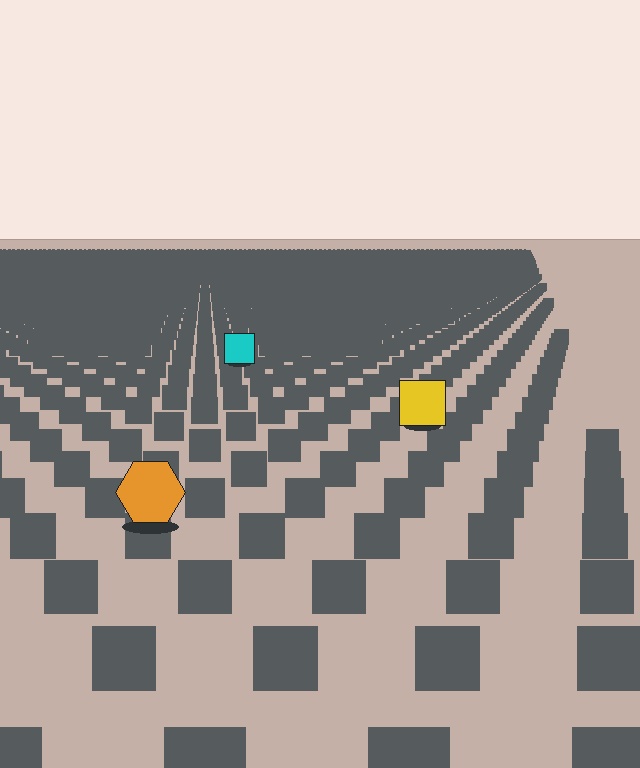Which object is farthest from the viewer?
The cyan square is farthest from the viewer. It appears smaller and the ground texture around it is denser.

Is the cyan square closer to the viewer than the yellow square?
No. The yellow square is closer — you can tell from the texture gradient: the ground texture is coarser near it.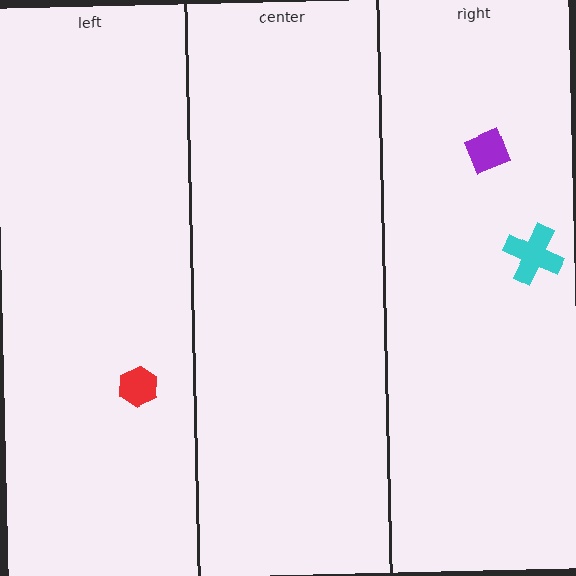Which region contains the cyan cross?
The right region.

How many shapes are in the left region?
1.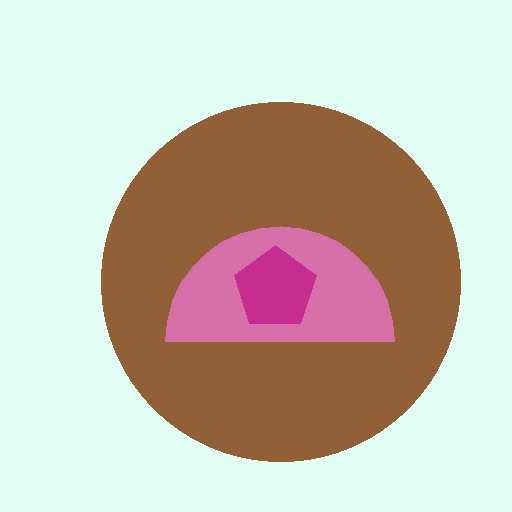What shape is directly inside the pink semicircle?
The magenta pentagon.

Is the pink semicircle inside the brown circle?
Yes.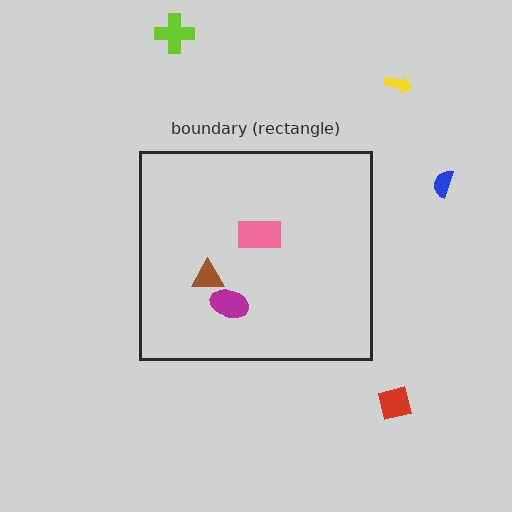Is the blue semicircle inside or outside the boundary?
Outside.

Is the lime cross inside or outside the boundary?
Outside.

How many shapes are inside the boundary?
3 inside, 4 outside.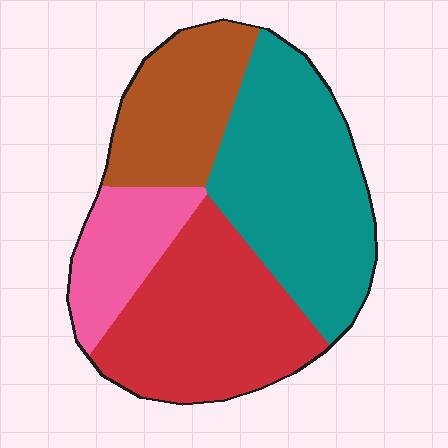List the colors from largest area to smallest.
From largest to smallest: teal, red, brown, pink.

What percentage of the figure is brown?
Brown covers about 20% of the figure.